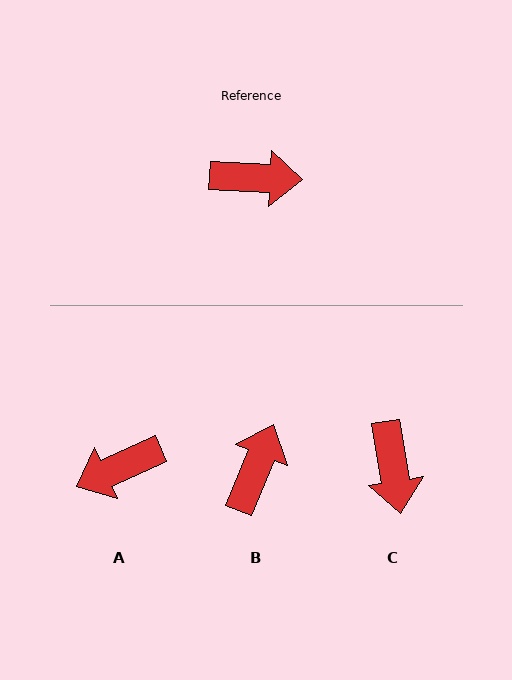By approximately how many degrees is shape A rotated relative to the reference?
Approximately 153 degrees clockwise.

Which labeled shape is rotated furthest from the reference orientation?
A, about 153 degrees away.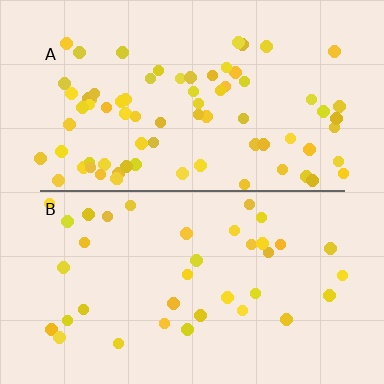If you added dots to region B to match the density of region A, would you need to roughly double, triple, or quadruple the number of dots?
Approximately double.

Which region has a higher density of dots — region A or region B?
A (the top).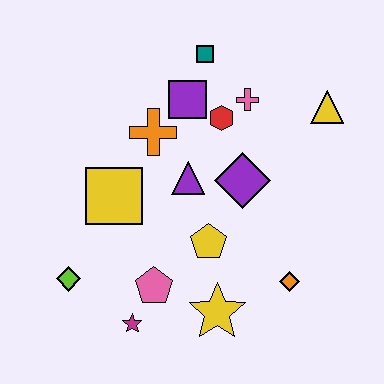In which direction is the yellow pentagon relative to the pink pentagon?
The yellow pentagon is to the right of the pink pentagon.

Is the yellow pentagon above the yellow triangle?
No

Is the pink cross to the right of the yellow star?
Yes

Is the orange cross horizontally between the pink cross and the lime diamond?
Yes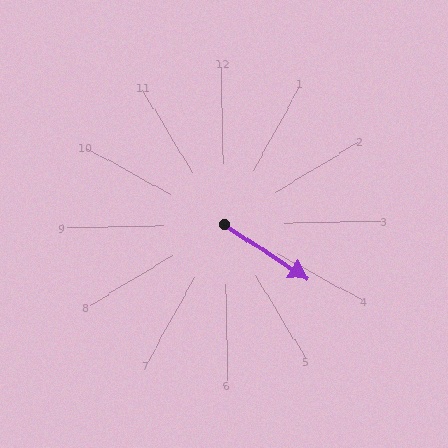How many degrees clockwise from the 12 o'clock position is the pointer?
Approximately 124 degrees.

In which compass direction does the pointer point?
Southeast.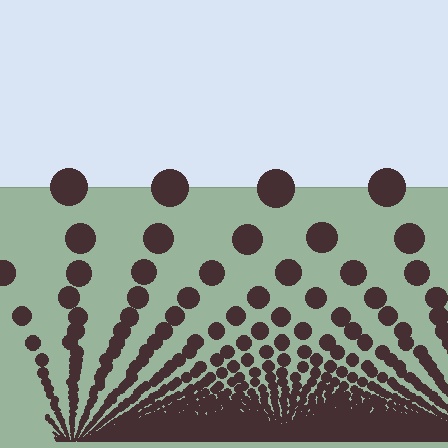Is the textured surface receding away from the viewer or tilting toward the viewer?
The surface appears to tilt toward the viewer. Texture elements get larger and sparser toward the top.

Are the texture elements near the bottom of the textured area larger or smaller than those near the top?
Smaller. The gradient is inverted — elements near the bottom are smaller and denser.